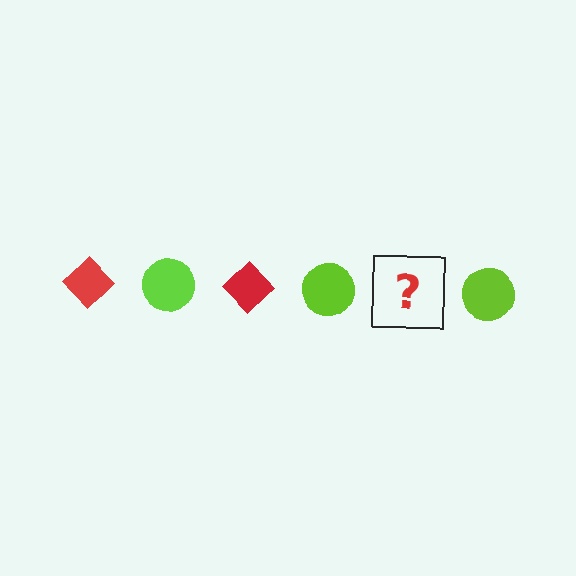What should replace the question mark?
The question mark should be replaced with a red diamond.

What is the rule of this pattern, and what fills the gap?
The rule is that the pattern alternates between red diamond and lime circle. The gap should be filled with a red diamond.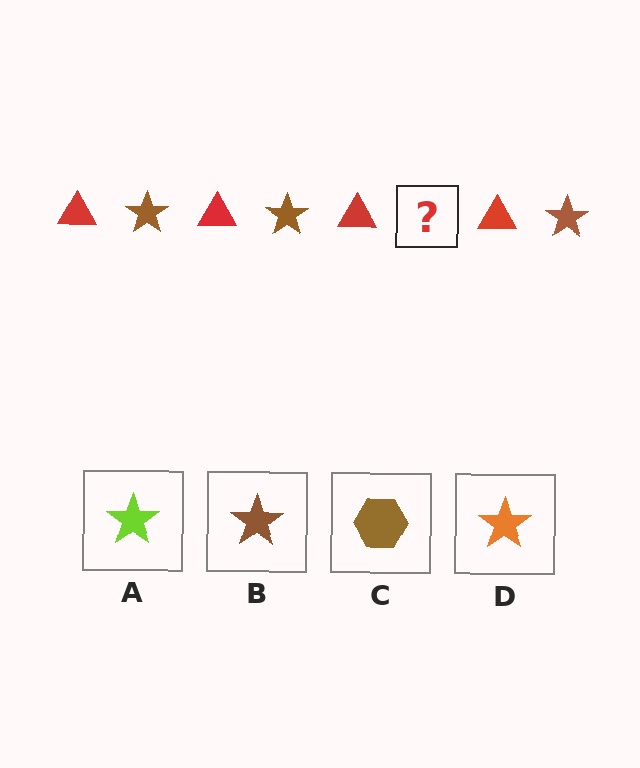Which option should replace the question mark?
Option B.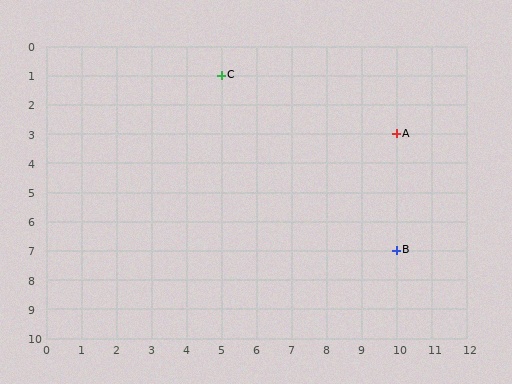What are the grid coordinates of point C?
Point C is at grid coordinates (5, 1).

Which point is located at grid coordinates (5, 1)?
Point C is at (5, 1).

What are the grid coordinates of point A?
Point A is at grid coordinates (10, 3).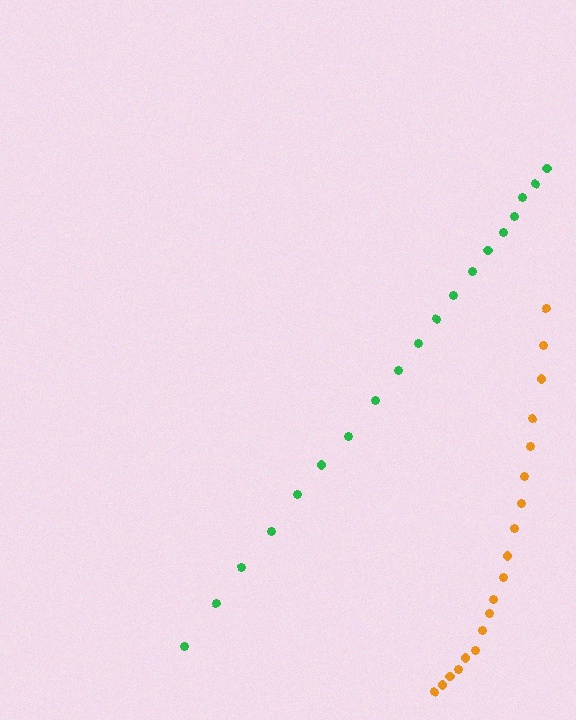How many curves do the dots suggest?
There are 2 distinct paths.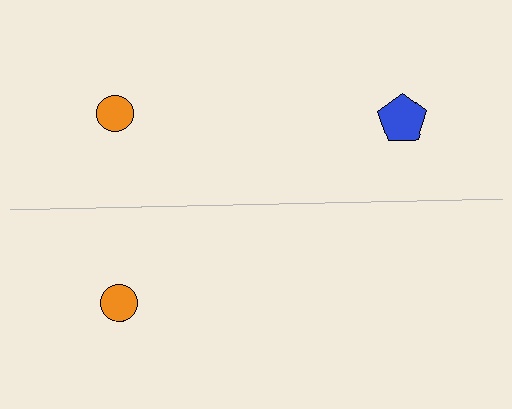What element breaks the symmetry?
A blue pentagon is missing from the bottom side.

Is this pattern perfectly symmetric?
No, the pattern is not perfectly symmetric. A blue pentagon is missing from the bottom side.